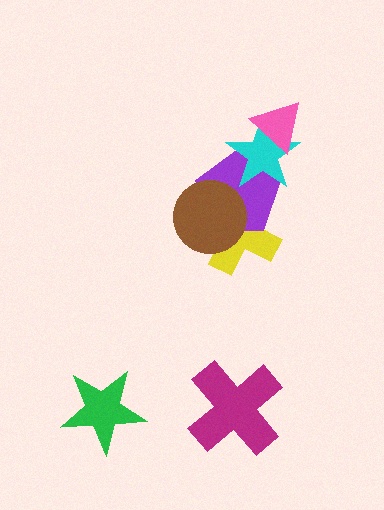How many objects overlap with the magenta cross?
0 objects overlap with the magenta cross.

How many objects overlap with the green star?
0 objects overlap with the green star.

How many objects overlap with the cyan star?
2 objects overlap with the cyan star.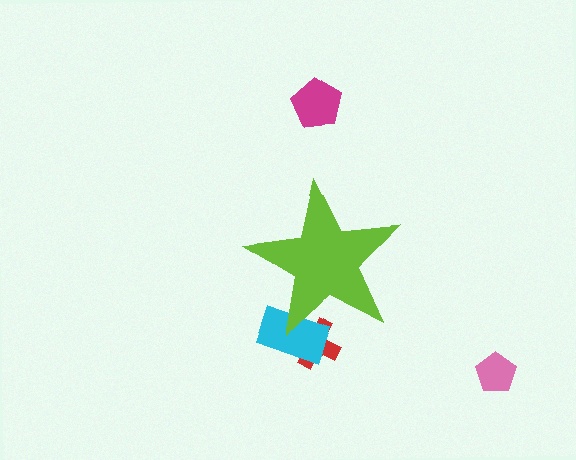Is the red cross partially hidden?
Yes, the red cross is partially hidden behind the lime star.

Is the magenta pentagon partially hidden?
No, the magenta pentagon is fully visible.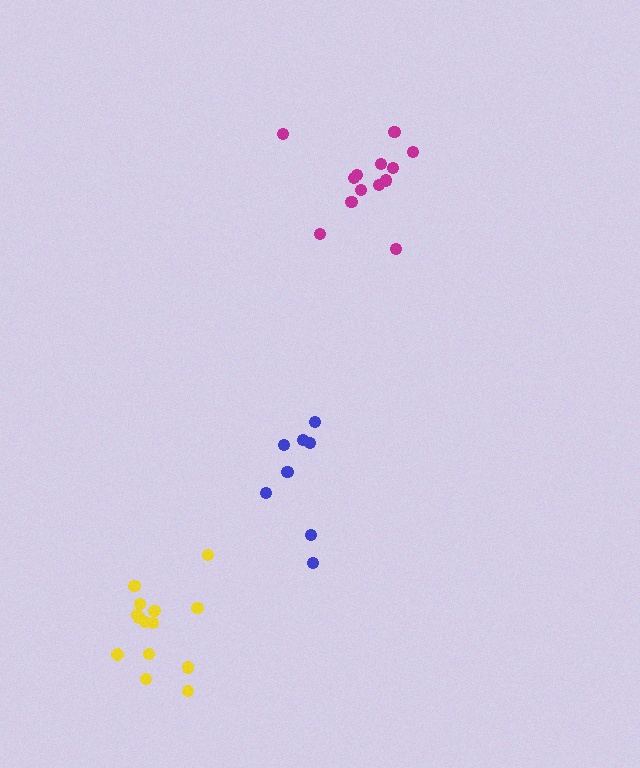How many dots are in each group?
Group 1: 13 dots, Group 2: 8 dots, Group 3: 14 dots (35 total).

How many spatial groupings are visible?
There are 3 spatial groupings.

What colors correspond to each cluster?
The clusters are colored: magenta, blue, yellow.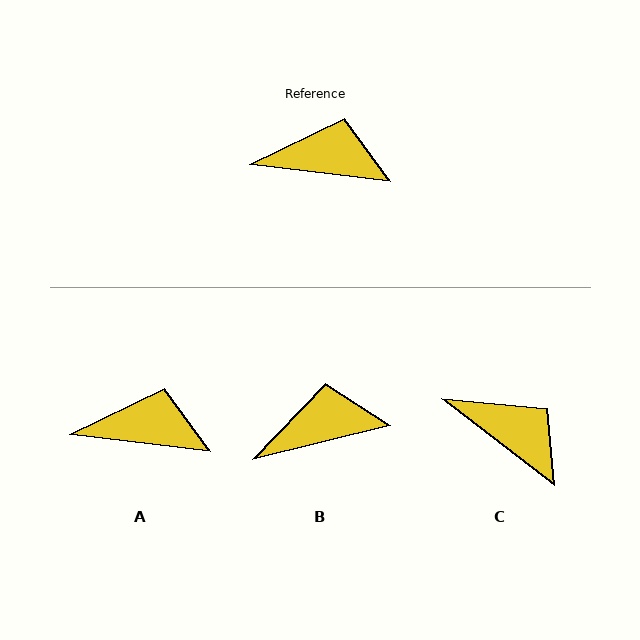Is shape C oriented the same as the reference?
No, it is off by about 31 degrees.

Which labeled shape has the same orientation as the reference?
A.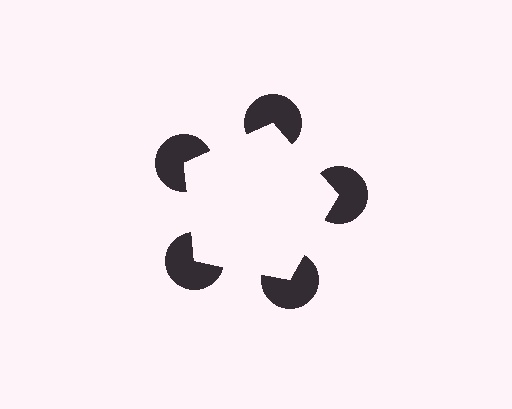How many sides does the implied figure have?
5 sides.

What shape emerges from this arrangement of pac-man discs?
An illusory pentagon — its edges are inferred from the aligned wedge cuts in the pac-man discs, not physically drawn.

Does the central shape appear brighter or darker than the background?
It typically appears slightly brighter than the background, even though no actual brightness change is drawn.